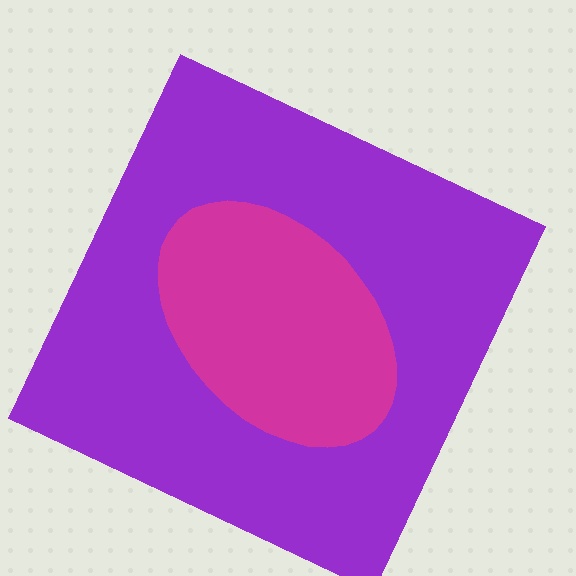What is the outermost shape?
The purple square.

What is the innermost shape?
The magenta ellipse.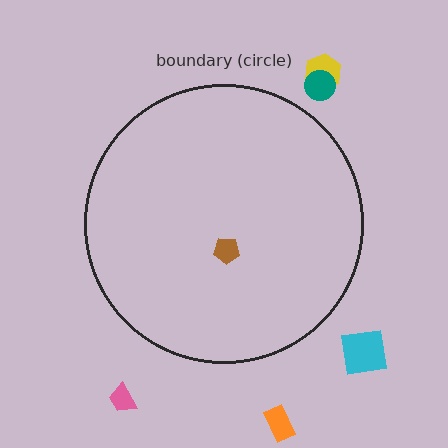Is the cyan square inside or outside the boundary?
Outside.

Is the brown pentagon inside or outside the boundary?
Inside.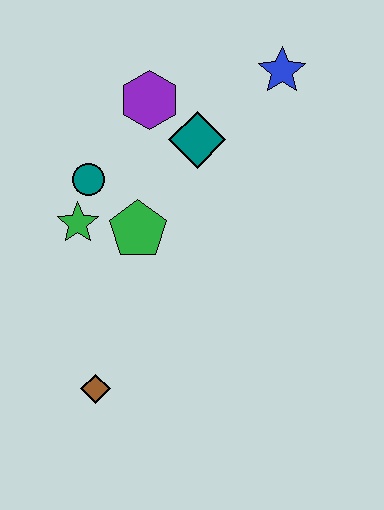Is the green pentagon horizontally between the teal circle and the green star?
No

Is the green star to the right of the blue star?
No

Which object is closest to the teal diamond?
The purple hexagon is closest to the teal diamond.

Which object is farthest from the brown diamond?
The blue star is farthest from the brown diamond.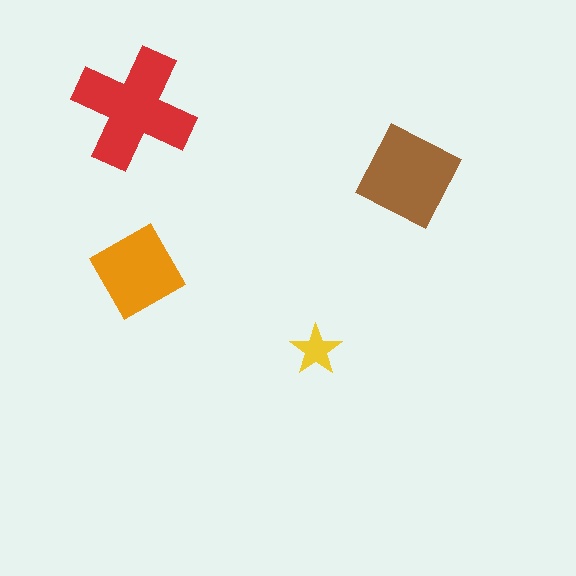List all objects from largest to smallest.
The red cross, the brown square, the orange diamond, the yellow star.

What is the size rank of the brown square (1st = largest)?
2nd.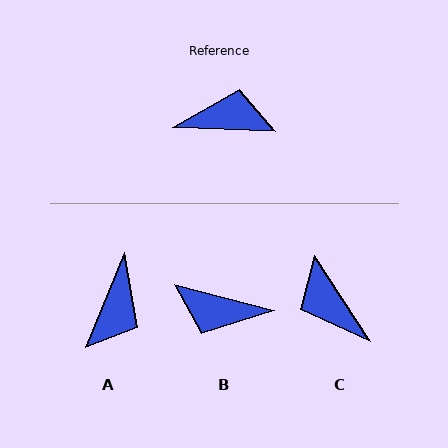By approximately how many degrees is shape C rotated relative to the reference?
Approximately 126 degrees counter-clockwise.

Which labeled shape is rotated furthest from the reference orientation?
B, about 168 degrees away.